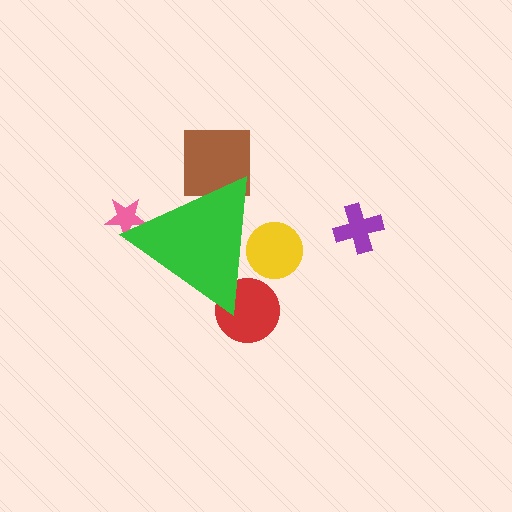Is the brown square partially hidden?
Yes, the brown square is partially hidden behind the green triangle.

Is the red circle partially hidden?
Yes, the red circle is partially hidden behind the green triangle.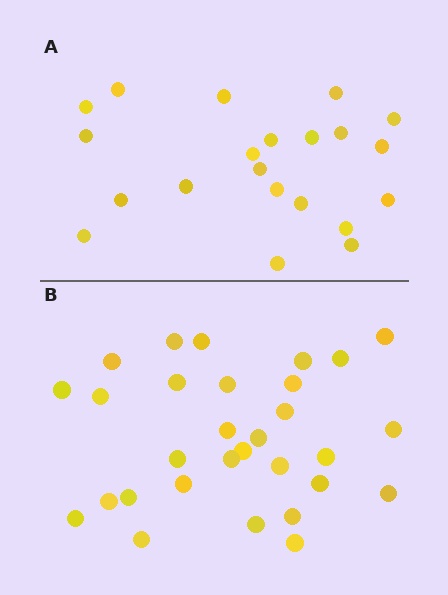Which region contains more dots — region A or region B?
Region B (the bottom region) has more dots.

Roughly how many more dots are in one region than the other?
Region B has roughly 8 or so more dots than region A.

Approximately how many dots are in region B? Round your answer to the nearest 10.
About 30 dots.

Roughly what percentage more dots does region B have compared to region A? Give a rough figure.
About 45% more.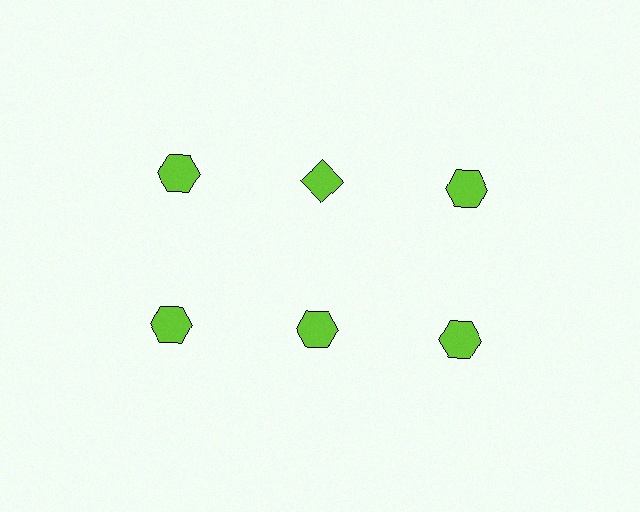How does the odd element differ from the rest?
It has a different shape: diamond instead of hexagon.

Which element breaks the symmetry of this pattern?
The lime diamond in the top row, second from left column breaks the symmetry. All other shapes are lime hexagons.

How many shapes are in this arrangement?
There are 6 shapes arranged in a grid pattern.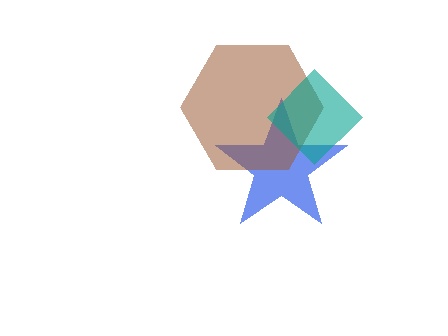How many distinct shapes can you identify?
There are 3 distinct shapes: a blue star, a brown hexagon, a teal diamond.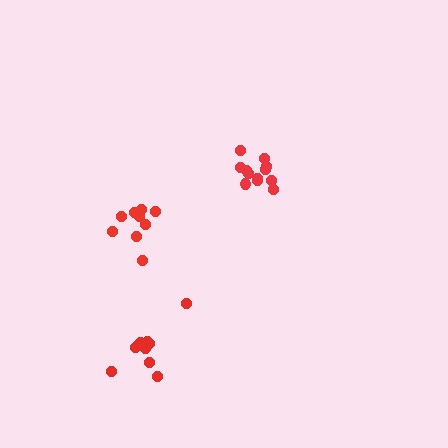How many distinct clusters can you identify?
There are 3 distinct clusters.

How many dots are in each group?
Group 1: 12 dots, Group 2: 9 dots, Group 3: 10 dots (31 total).